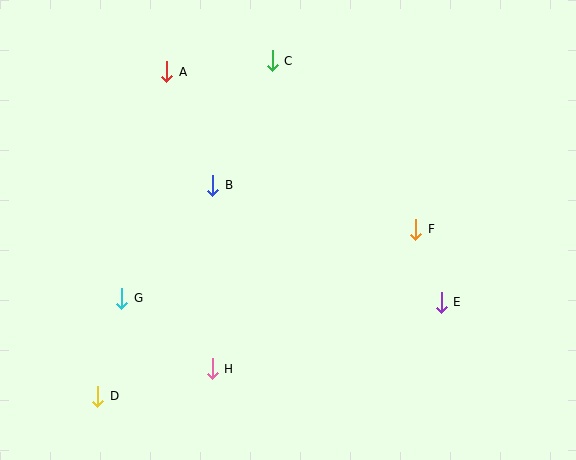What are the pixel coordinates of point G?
Point G is at (122, 298).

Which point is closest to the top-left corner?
Point A is closest to the top-left corner.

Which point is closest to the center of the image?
Point B at (213, 185) is closest to the center.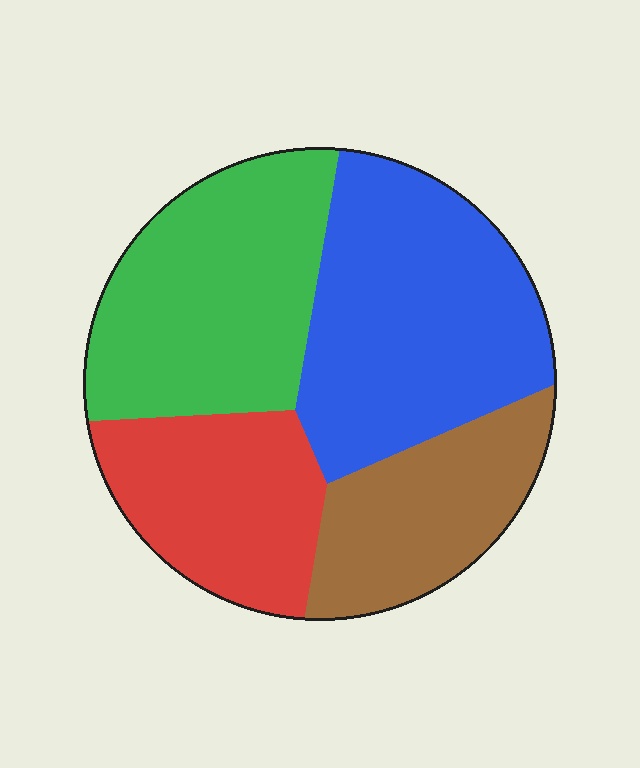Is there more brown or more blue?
Blue.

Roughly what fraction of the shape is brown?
Brown takes up about one fifth (1/5) of the shape.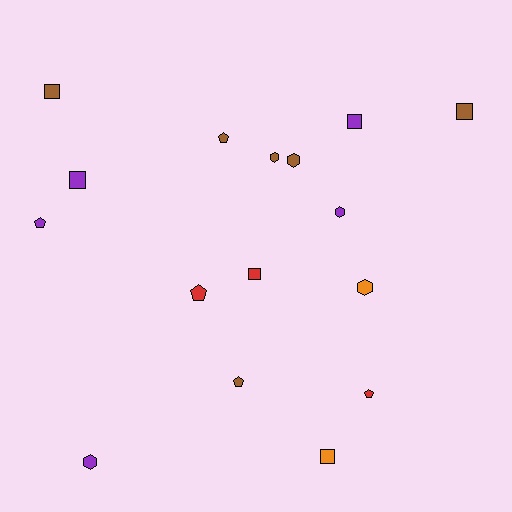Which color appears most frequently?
Brown, with 6 objects.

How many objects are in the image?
There are 16 objects.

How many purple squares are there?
There are 2 purple squares.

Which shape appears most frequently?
Square, with 6 objects.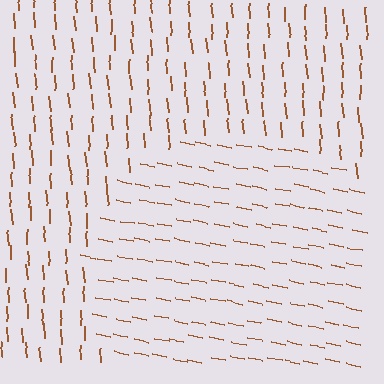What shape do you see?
I see a circle.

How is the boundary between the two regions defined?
The boundary is defined purely by a change in line orientation (approximately 75 degrees difference). All lines are the same color and thickness.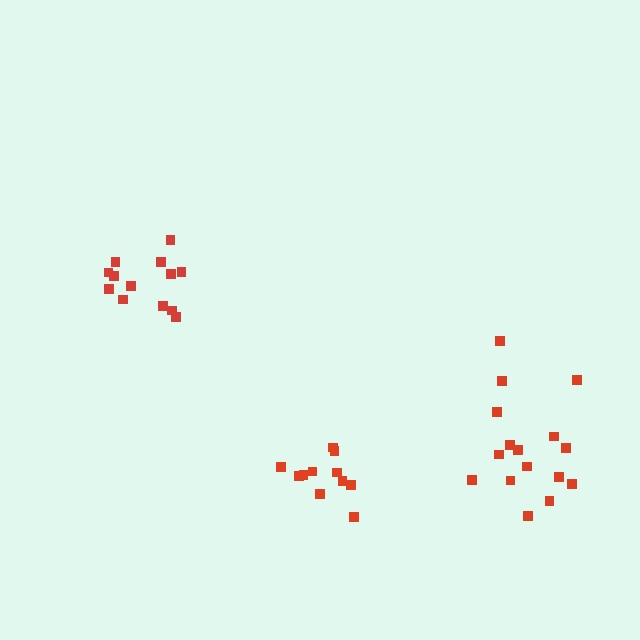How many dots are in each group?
Group 1: 11 dots, Group 2: 13 dots, Group 3: 16 dots (40 total).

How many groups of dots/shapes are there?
There are 3 groups.